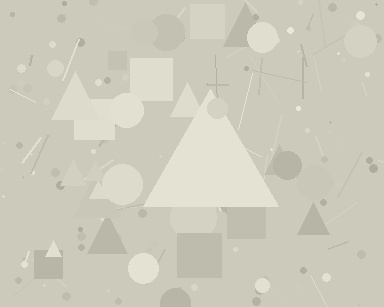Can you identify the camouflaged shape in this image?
The camouflaged shape is a triangle.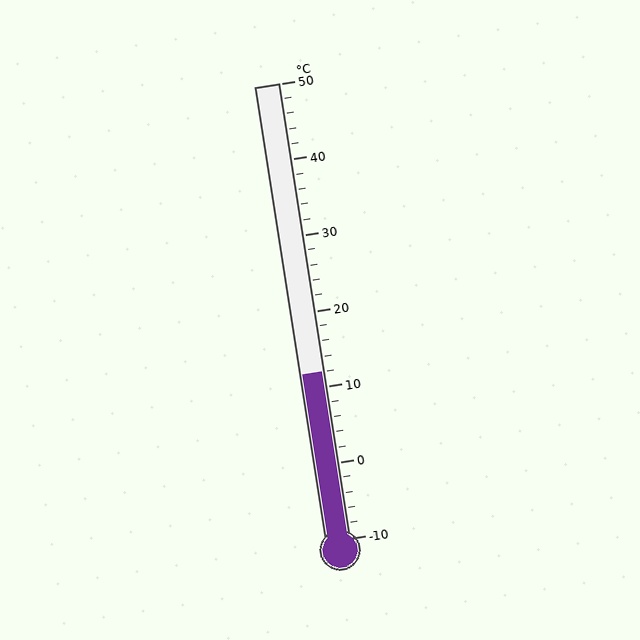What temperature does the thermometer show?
The thermometer shows approximately 12°C.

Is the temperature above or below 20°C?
The temperature is below 20°C.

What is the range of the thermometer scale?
The thermometer scale ranges from -10°C to 50°C.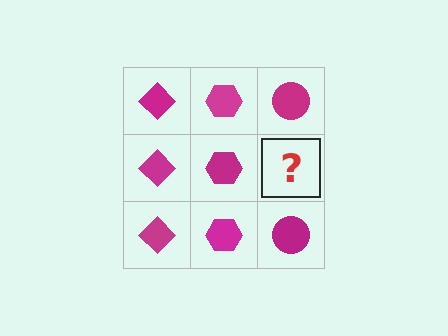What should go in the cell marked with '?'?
The missing cell should contain a magenta circle.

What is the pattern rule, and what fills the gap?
The rule is that each column has a consistent shape. The gap should be filled with a magenta circle.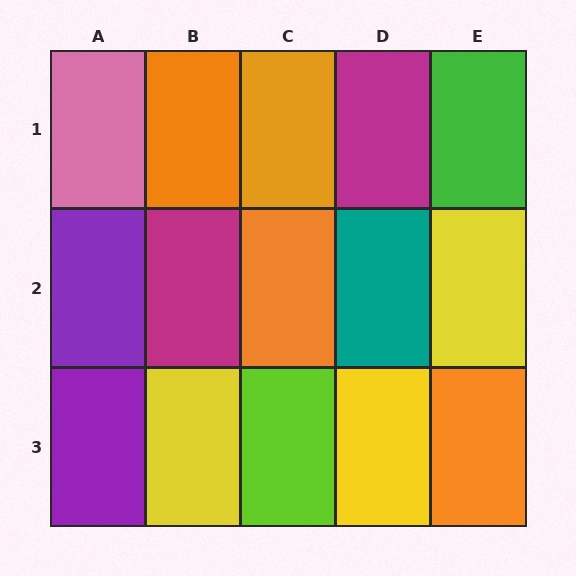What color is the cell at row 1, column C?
Orange.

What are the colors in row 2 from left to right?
Purple, magenta, orange, teal, yellow.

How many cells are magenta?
2 cells are magenta.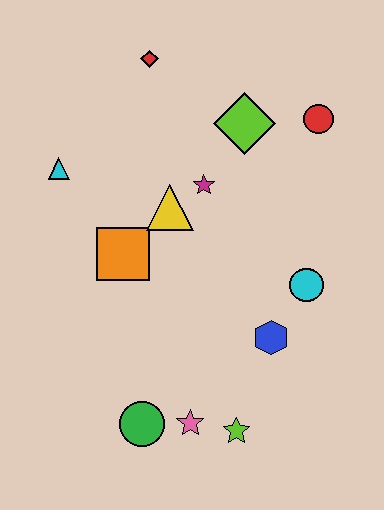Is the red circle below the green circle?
No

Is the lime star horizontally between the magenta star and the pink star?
No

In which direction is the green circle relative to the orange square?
The green circle is below the orange square.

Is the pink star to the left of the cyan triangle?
No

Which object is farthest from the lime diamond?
The green circle is farthest from the lime diamond.